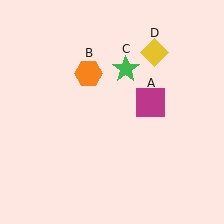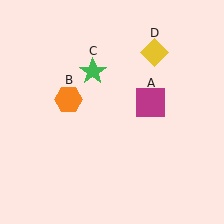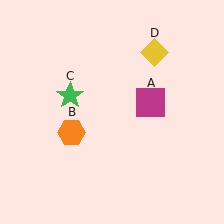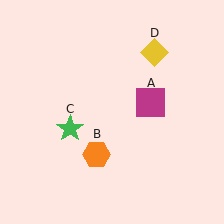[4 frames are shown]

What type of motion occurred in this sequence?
The orange hexagon (object B), green star (object C) rotated counterclockwise around the center of the scene.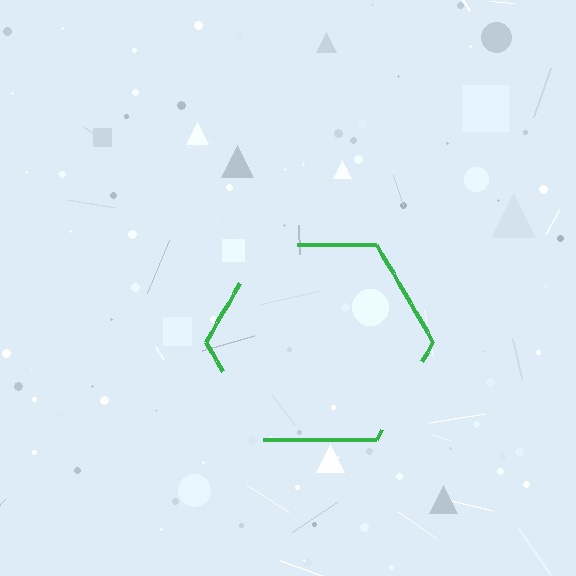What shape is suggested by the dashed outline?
The dashed outline suggests a hexagon.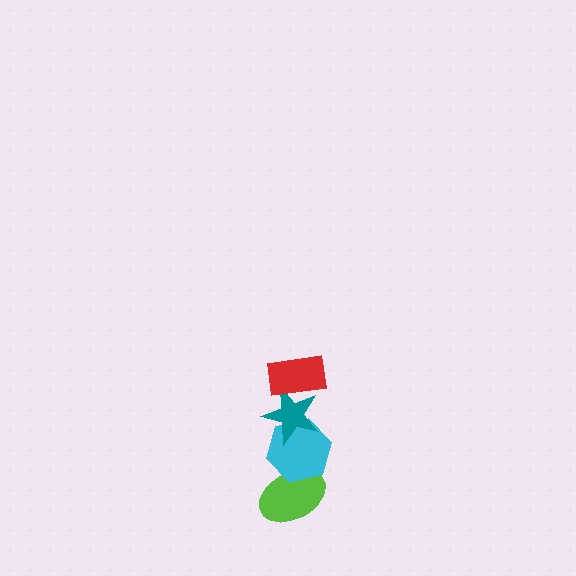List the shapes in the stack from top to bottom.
From top to bottom: the red rectangle, the teal star, the cyan hexagon, the lime ellipse.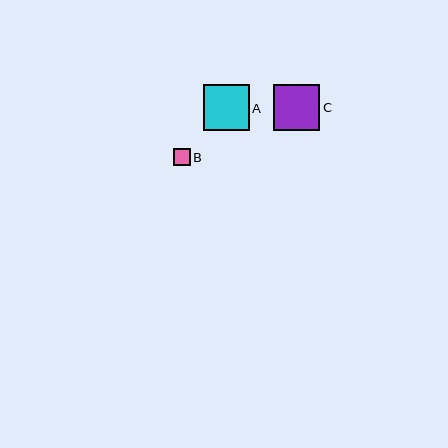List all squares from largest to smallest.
From largest to smallest: C, A, B.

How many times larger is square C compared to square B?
Square C is approximately 2.7 times the size of square B.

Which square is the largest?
Square C is the largest with a size of approximately 47 pixels.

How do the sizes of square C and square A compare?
Square C and square A are approximately the same size.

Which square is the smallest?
Square B is the smallest with a size of approximately 17 pixels.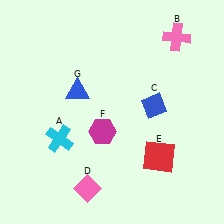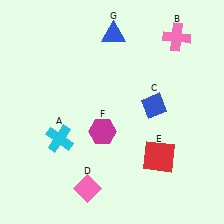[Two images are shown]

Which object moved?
The blue triangle (G) moved up.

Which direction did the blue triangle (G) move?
The blue triangle (G) moved up.